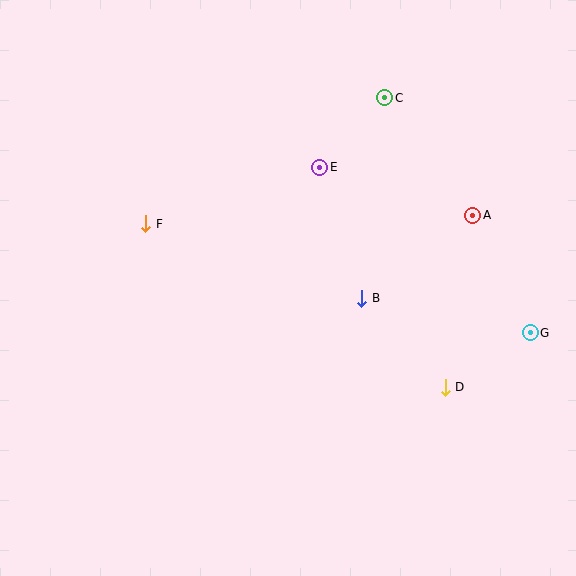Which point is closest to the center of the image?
Point B at (362, 298) is closest to the center.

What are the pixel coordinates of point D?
Point D is at (445, 387).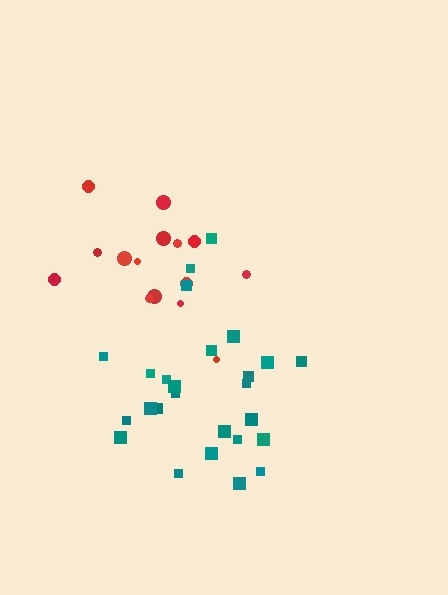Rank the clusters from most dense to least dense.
teal, red.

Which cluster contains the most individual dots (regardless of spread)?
Teal (26).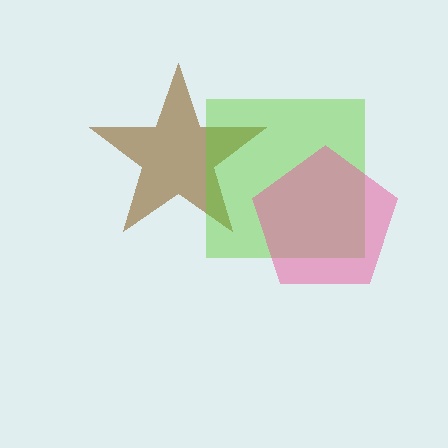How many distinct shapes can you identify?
There are 3 distinct shapes: a brown star, a lime square, a pink pentagon.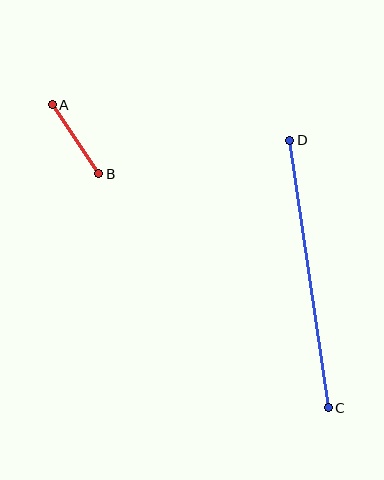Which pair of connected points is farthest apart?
Points C and D are farthest apart.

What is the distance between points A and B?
The distance is approximately 83 pixels.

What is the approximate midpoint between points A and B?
The midpoint is at approximately (75, 139) pixels.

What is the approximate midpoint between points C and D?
The midpoint is at approximately (309, 274) pixels.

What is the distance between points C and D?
The distance is approximately 270 pixels.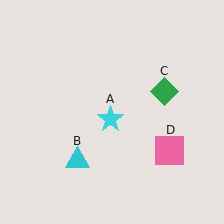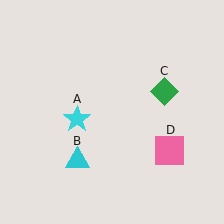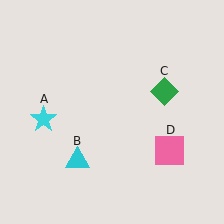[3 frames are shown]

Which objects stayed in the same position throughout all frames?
Cyan triangle (object B) and green diamond (object C) and pink square (object D) remained stationary.